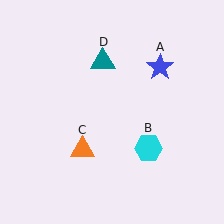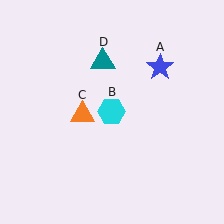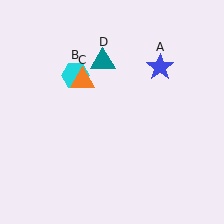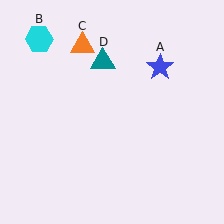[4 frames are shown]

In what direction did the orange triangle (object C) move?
The orange triangle (object C) moved up.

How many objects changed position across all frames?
2 objects changed position: cyan hexagon (object B), orange triangle (object C).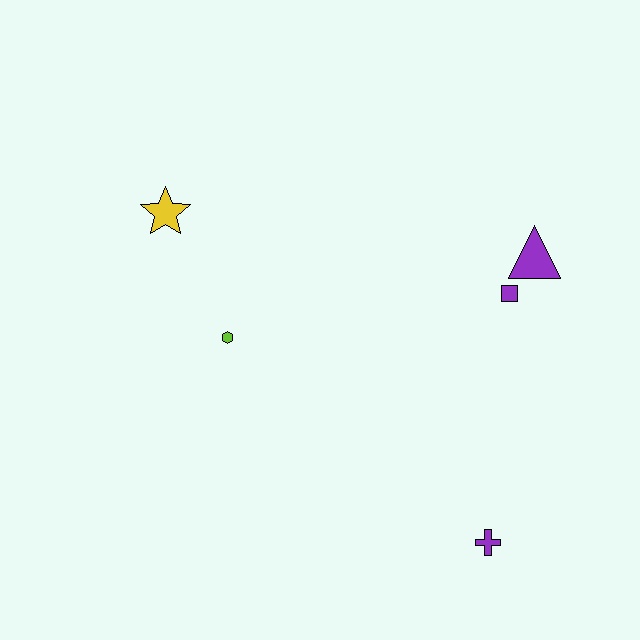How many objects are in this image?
There are 5 objects.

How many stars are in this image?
There is 1 star.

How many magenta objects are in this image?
There are no magenta objects.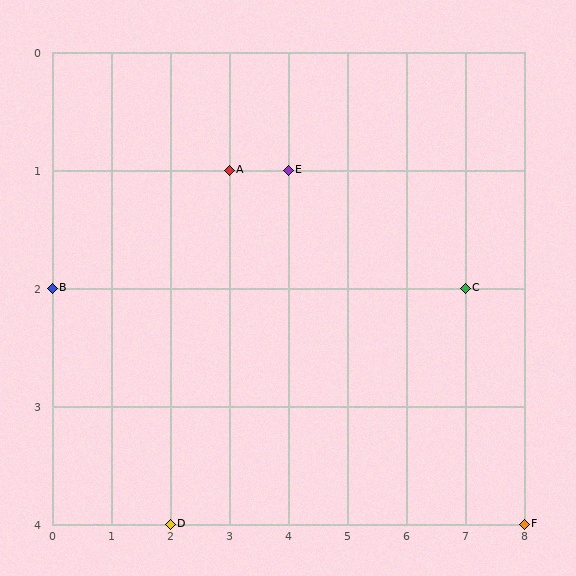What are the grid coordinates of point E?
Point E is at grid coordinates (4, 1).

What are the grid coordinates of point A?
Point A is at grid coordinates (3, 1).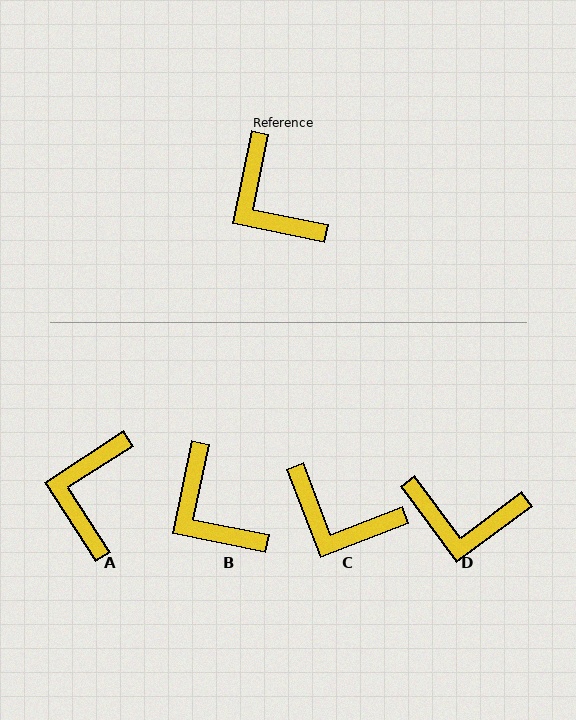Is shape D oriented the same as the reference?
No, it is off by about 48 degrees.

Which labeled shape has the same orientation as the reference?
B.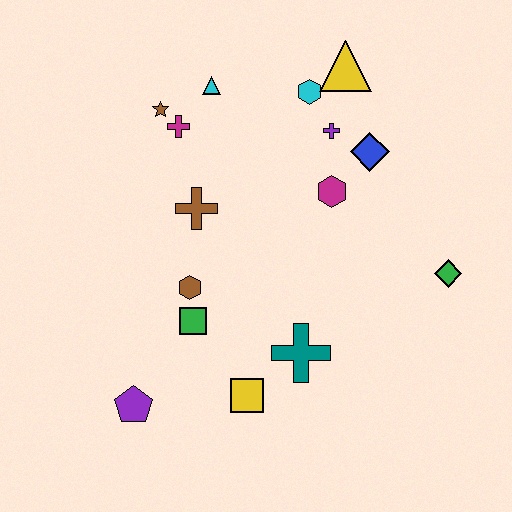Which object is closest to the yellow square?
The teal cross is closest to the yellow square.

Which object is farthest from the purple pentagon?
The yellow triangle is farthest from the purple pentagon.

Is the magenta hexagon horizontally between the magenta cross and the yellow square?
No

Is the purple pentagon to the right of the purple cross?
No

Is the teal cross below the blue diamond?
Yes